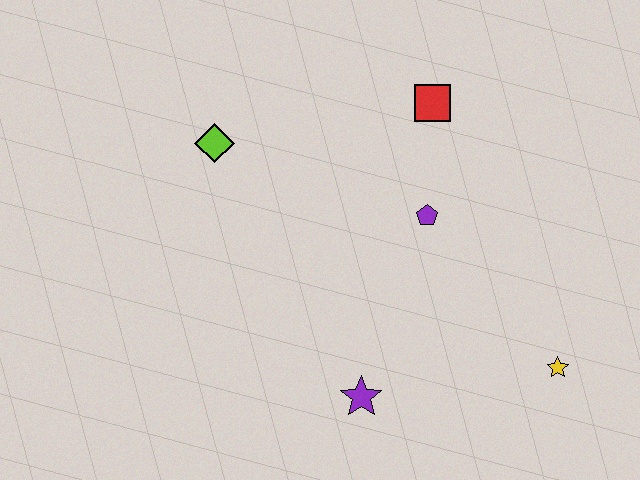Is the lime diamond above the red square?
No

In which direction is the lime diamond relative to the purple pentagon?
The lime diamond is to the left of the purple pentagon.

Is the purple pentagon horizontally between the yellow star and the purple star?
Yes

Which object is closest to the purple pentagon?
The red square is closest to the purple pentagon.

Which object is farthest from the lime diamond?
The yellow star is farthest from the lime diamond.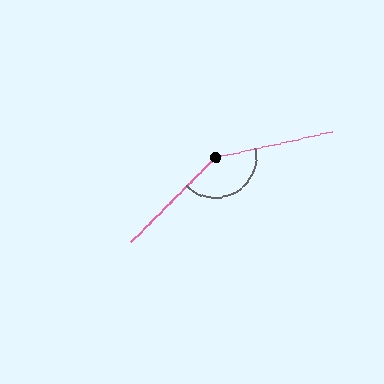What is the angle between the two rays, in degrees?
Approximately 147 degrees.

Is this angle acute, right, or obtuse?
It is obtuse.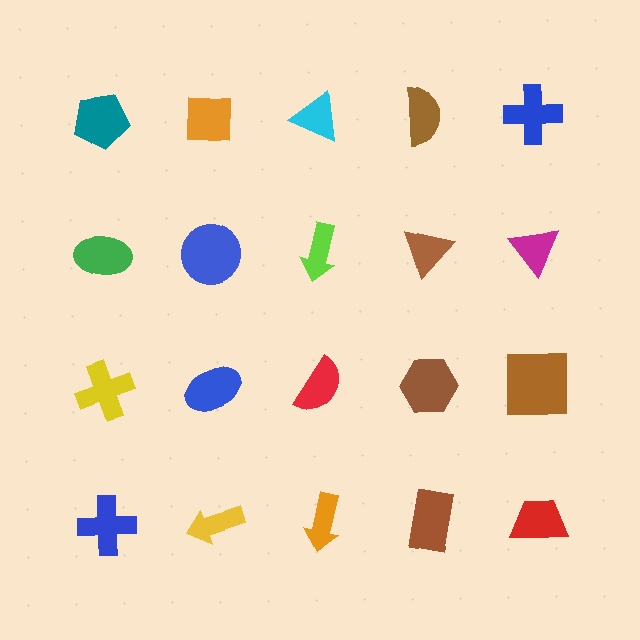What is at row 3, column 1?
A yellow cross.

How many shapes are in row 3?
5 shapes.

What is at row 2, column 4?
A brown triangle.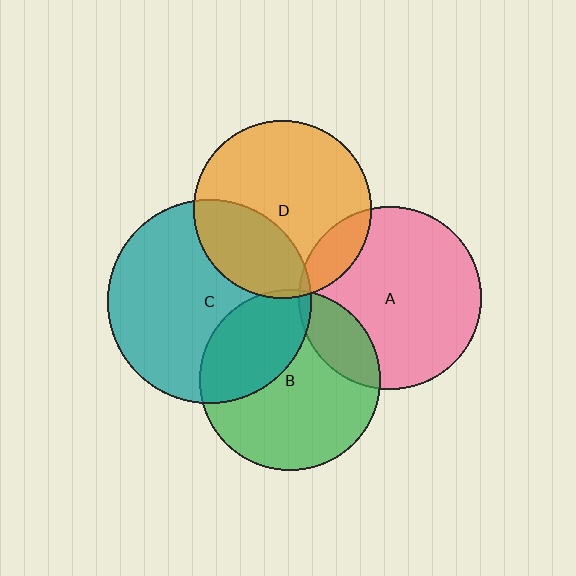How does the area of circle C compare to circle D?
Approximately 1.3 times.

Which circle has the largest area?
Circle C (teal).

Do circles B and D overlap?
Yes.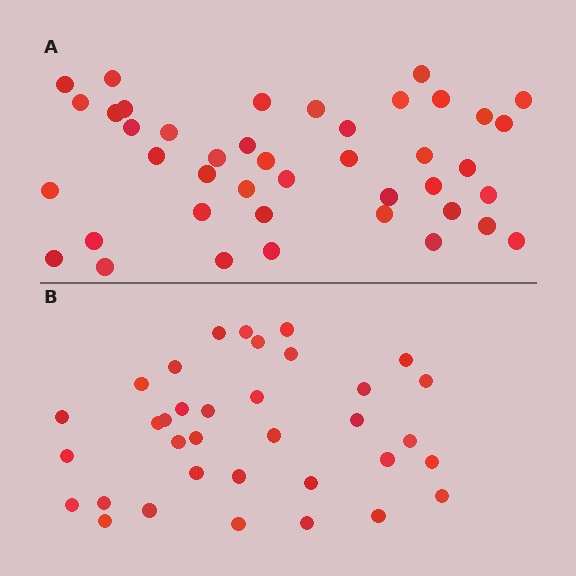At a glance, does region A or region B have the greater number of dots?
Region A (the top region) has more dots.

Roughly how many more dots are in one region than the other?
Region A has roughly 8 or so more dots than region B.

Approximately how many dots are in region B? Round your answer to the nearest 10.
About 40 dots. (The exact count is 35, which rounds to 40.)